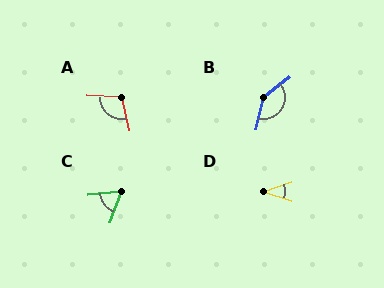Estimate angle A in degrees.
Approximately 105 degrees.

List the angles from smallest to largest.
D (37°), C (64°), A (105°), B (140°).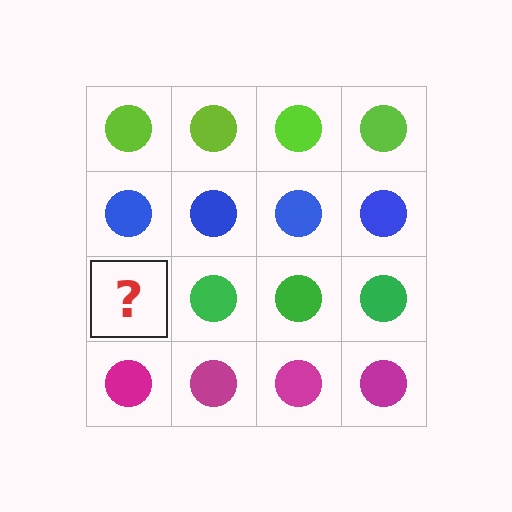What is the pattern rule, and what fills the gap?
The rule is that each row has a consistent color. The gap should be filled with a green circle.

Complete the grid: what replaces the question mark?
The question mark should be replaced with a green circle.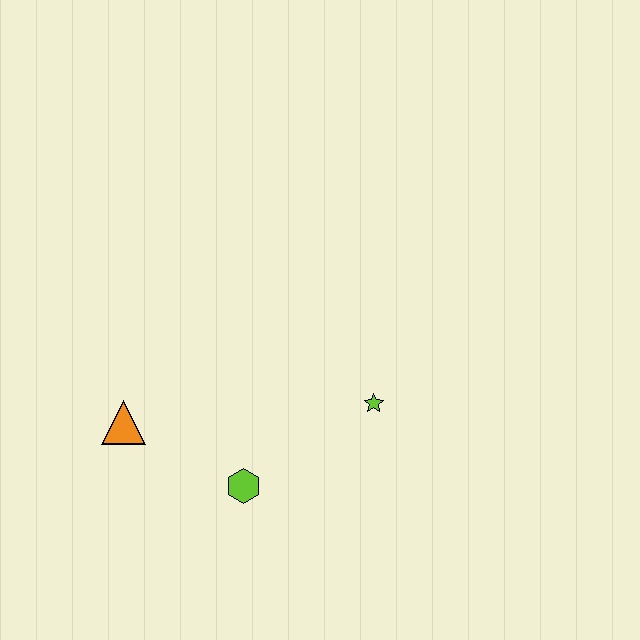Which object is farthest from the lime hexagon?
The lime star is farthest from the lime hexagon.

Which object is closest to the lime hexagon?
The orange triangle is closest to the lime hexagon.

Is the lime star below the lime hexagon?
No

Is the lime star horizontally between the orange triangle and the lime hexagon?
No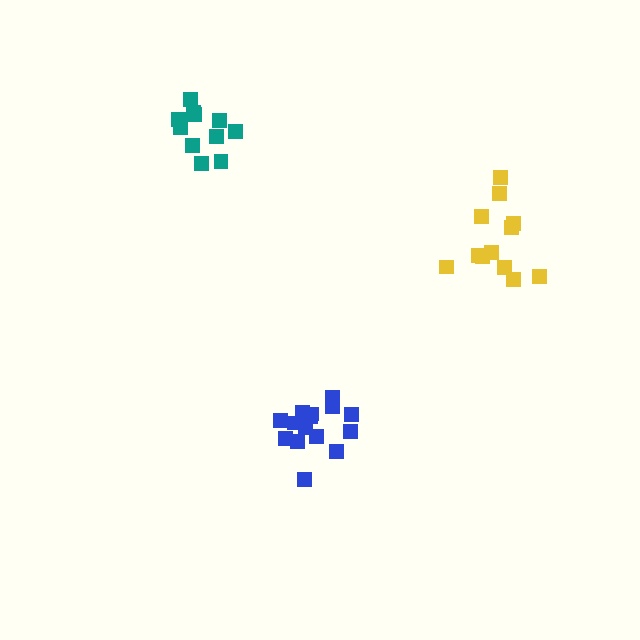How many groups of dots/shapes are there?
There are 3 groups.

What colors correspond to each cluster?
The clusters are colored: blue, teal, yellow.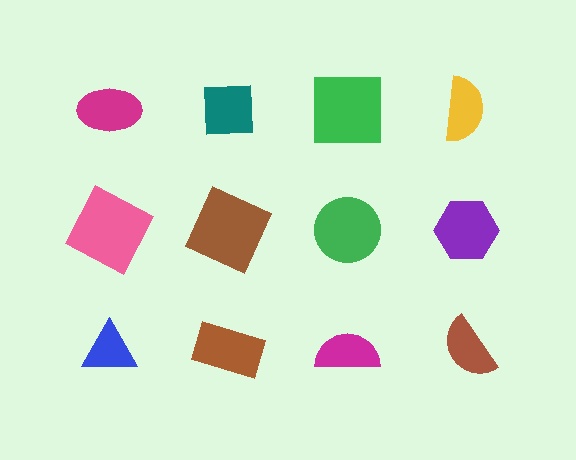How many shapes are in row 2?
4 shapes.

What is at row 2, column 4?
A purple hexagon.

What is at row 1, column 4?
A yellow semicircle.